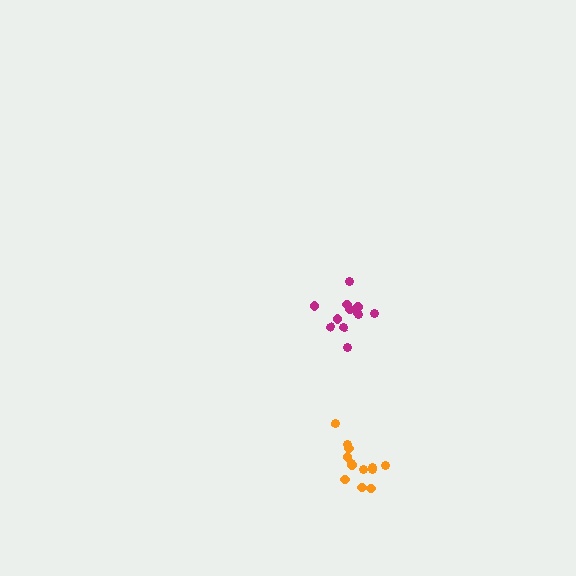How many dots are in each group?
Group 1: 12 dots, Group 2: 13 dots (25 total).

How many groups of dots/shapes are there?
There are 2 groups.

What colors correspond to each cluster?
The clusters are colored: magenta, orange.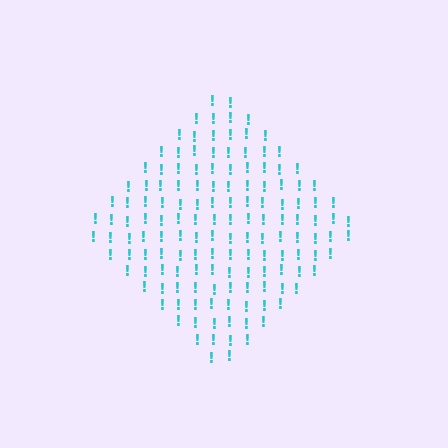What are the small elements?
The small elements are exclamation marks.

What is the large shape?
The large shape is a diamond.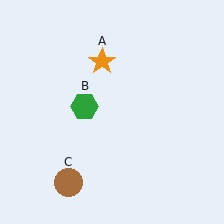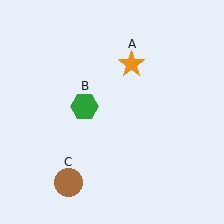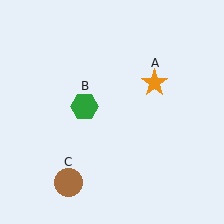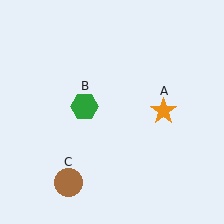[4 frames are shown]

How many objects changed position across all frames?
1 object changed position: orange star (object A).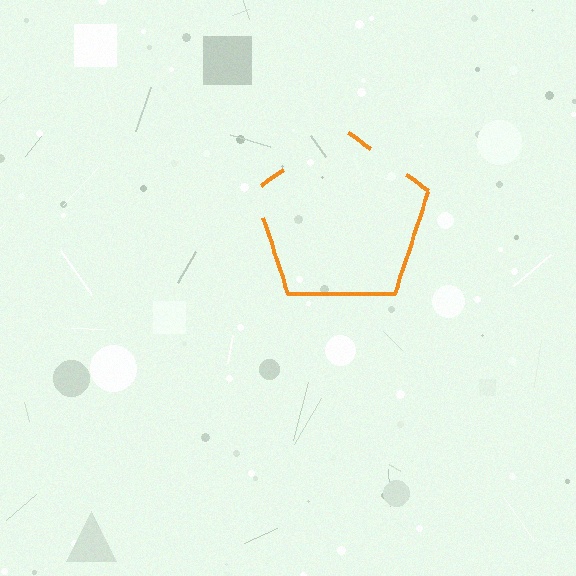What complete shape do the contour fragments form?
The contour fragments form a pentagon.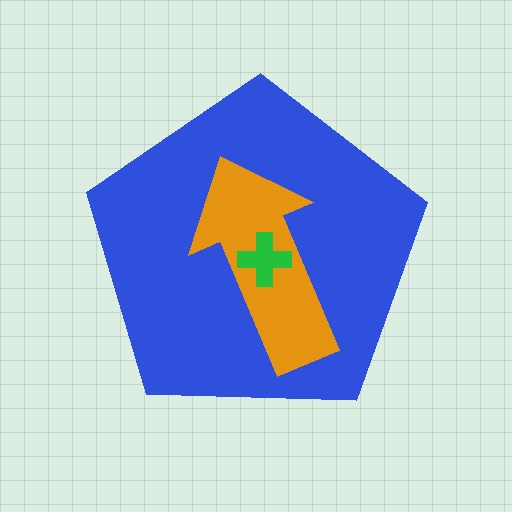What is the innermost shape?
The green cross.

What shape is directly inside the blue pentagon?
The orange arrow.